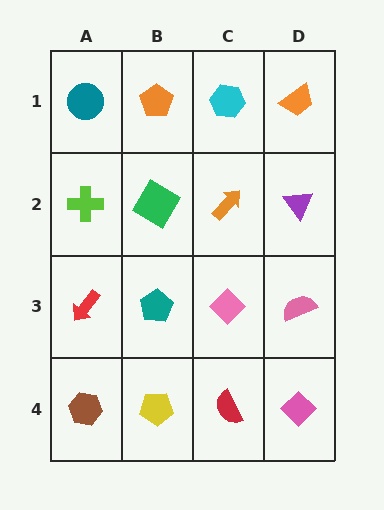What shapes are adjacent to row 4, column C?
A pink diamond (row 3, column C), a yellow pentagon (row 4, column B), a pink diamond (row 4, column D).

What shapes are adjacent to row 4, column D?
A pink semicircle (row 3, column D), a red semicircle (row 4, column C).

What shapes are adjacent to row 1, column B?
A green diamond (row 2, column B), a teal circle (row 1, column A), a cyan hexagon (row 1, column C).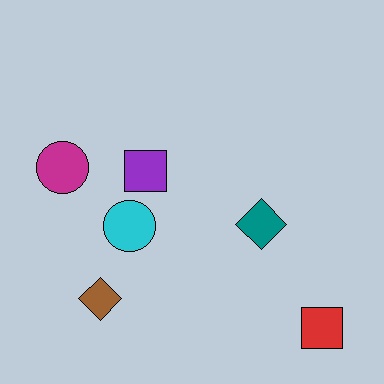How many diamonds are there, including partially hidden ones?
There are 2 diamonds.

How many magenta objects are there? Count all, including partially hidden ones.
There is 1 magenta object.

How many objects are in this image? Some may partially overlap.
There are 6 objects.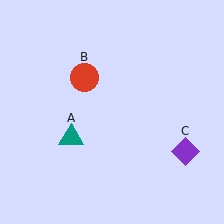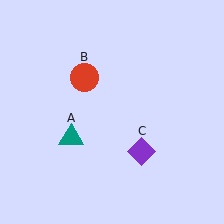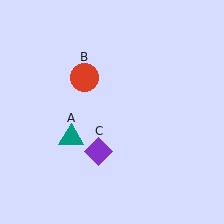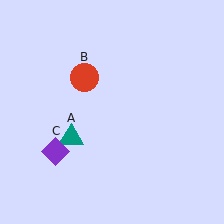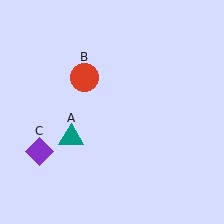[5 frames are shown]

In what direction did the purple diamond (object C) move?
The purple diamond (object C) moved left.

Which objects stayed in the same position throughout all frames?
Teal triangle (object A) and red circle (object B) remained stationary.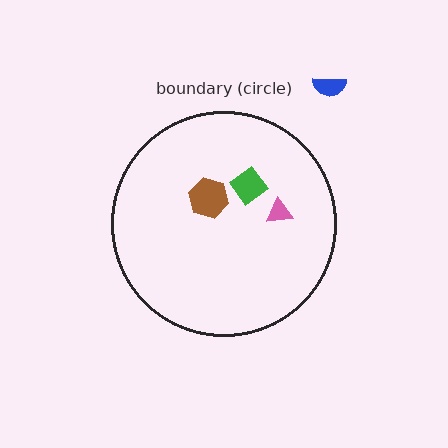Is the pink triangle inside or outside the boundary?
Inside.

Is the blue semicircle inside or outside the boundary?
Outside.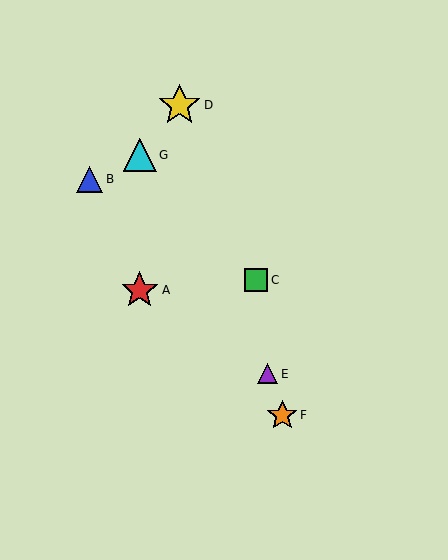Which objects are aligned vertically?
Objects A, G are aligned vertically.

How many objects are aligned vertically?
2 objects (A, G) are aligned vertically.